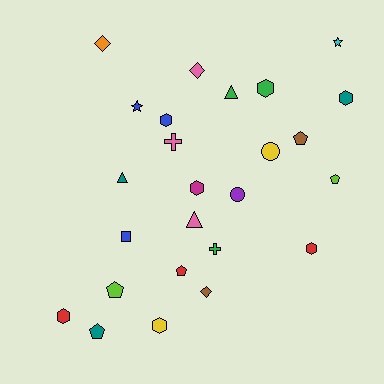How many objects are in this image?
There are 25 objects.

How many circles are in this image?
There are 2 circles.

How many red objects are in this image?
There are 3 red objects.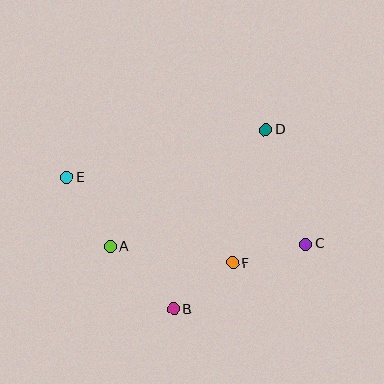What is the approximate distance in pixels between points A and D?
The distance between A and D is approximately 194 pixels.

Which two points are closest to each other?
Points B and F are closest to each other.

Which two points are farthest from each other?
Points C and E are farthest from each other.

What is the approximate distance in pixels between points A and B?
The distance between A and B is approximately 89 pixels.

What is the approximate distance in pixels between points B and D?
The distance between B and D is approximately 202 pixels.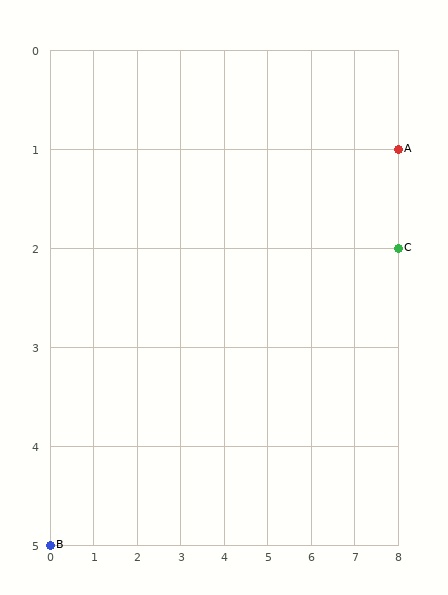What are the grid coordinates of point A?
Point A is at grid coordinates (8, 1).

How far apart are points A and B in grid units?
Points A and B are 8 columns and 4 rows apart (about 8.9 grid units diagonally).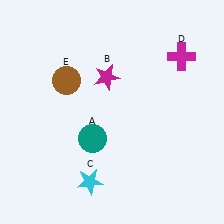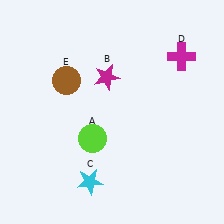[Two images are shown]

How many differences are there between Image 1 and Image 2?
There is 1 difference between the two images.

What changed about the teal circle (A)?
In Image 1, A is teal. In Image 2, it changed to lime.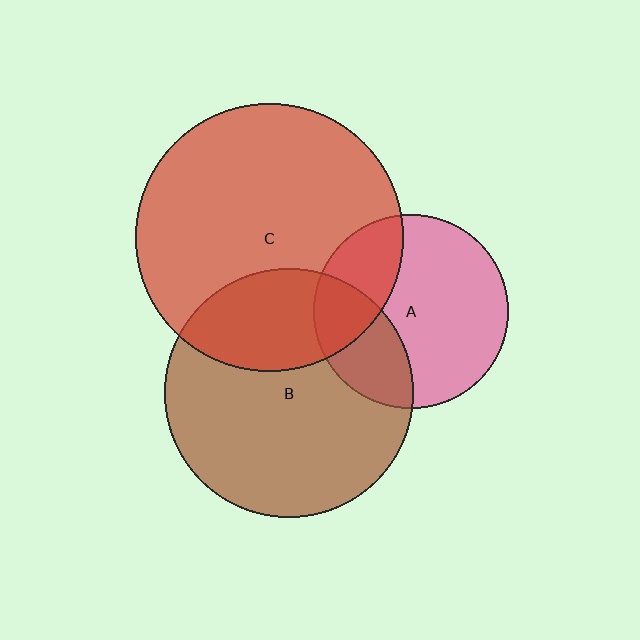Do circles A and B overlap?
Yes.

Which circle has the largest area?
Circle C (red).